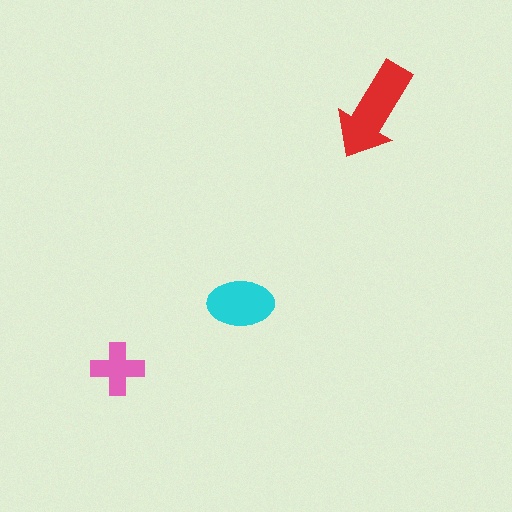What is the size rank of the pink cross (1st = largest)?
3rd.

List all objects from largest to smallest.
The red arrow, the cyan ellipse, the pink cross.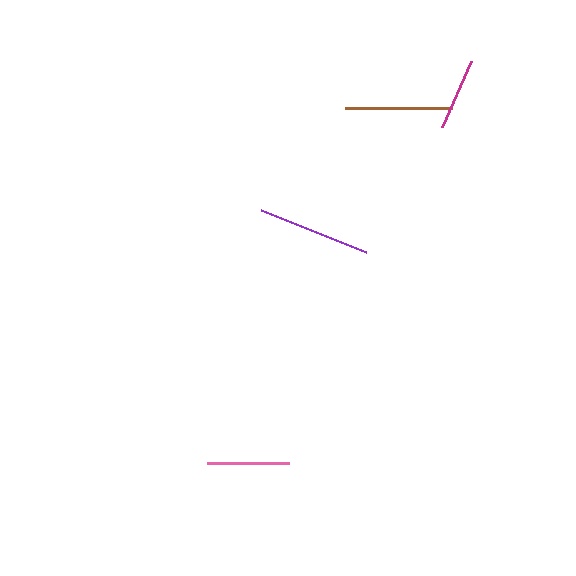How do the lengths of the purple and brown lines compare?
The purple and brown lines are approximately the same length.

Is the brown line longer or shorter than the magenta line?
The brown line is longer than the magenta line.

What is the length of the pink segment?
The pink segment is approximately 83 pixels long.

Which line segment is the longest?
The purple line is the longest at approximately 113 pixels.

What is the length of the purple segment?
The purple segment is approximately 113 pixels long.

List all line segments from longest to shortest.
From longest to shortest: purple, brown, pink, magenta.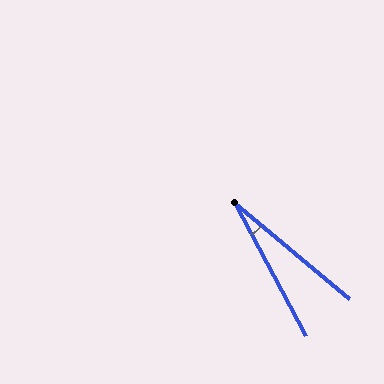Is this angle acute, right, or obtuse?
It is acute.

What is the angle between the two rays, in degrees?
Approximately 22 degrees.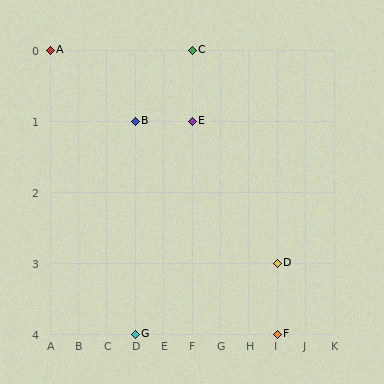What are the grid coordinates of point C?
Point C is at grid coordinates (F, 0).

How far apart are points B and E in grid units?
Points B and E are 2 columns apart.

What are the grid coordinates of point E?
Point E is at grid coordinates (F, 1).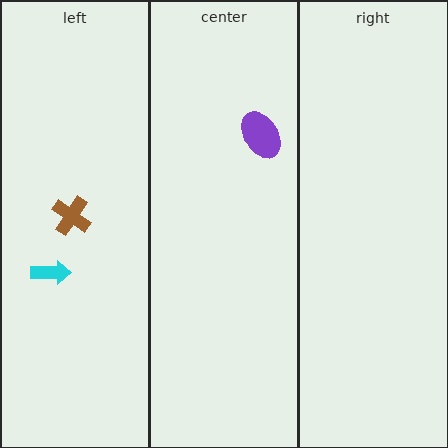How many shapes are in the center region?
1.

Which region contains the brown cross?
The left region.